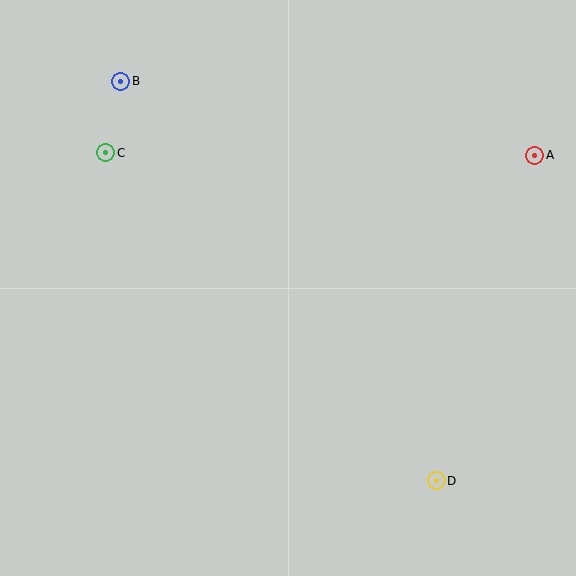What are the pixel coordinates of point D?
Point D is at (436, 481).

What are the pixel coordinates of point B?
Point B is at (121, 81).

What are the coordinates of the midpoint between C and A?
The midpoint between C and A is at (320, 154).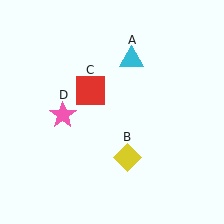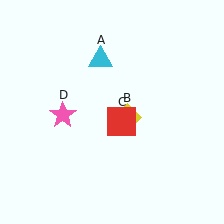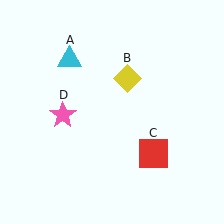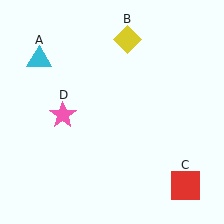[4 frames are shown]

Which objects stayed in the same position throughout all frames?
Pink star (object D) remained stationary.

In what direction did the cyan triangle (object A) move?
The cyan triangle (object A) moved left.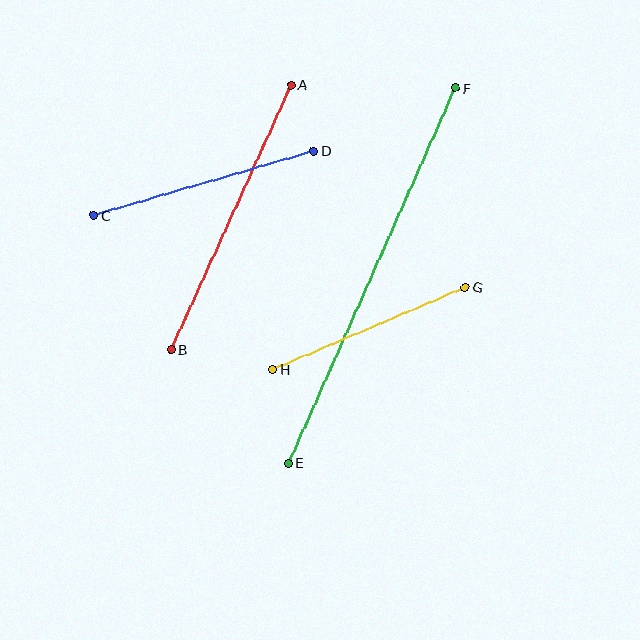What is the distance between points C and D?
The distance is approximately 229 pixels.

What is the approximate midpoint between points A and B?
The midpoint is at approximately (231, 217) pixels.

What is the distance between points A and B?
The distance is approximately 291 pixels.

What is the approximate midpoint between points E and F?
The midpoint is at approximately (372, 276) pixels.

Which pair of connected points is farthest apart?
Points E and F are farthest apart.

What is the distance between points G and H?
The distance is approximately 209 pixels.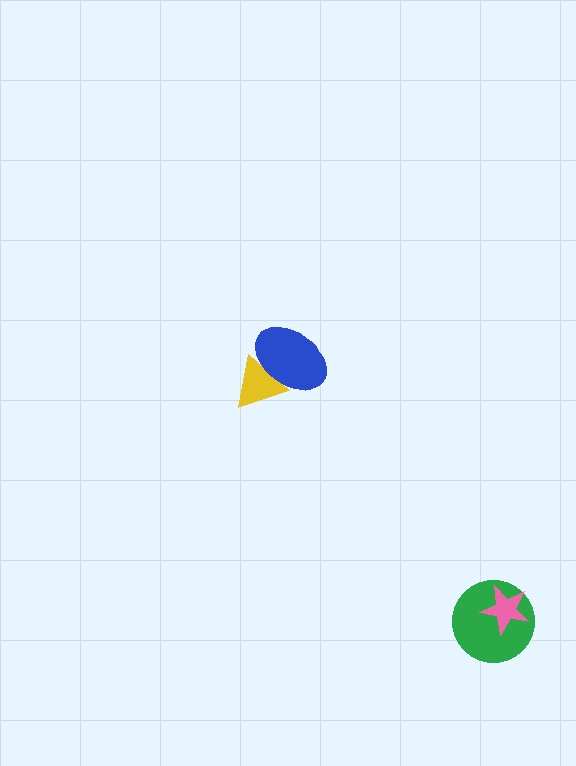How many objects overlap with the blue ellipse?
1 object overlaps with the blue ellipse.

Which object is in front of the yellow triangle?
The blue ellipse is in front of the yellow triangle.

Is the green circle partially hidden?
Yes, it is partially covered by another shape.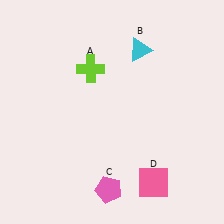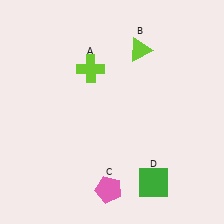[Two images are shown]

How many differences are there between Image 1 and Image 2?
There are 2 differences between the two images.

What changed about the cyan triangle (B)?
In Image 1, B is cyan. In Image 2, it changed to lime.